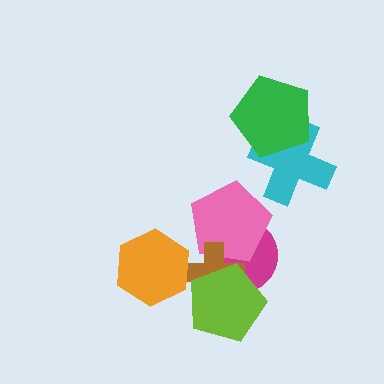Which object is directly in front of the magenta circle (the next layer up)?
The pink pentagon is directly in front of the magenta circle.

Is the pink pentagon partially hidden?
Yes, it is partially covered by another shape.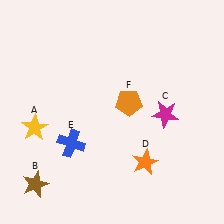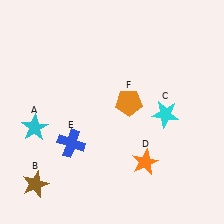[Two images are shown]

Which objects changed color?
A changed from yellow to cyan. C changed from magenta to cyan.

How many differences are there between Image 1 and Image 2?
There are 2 differences between the two images.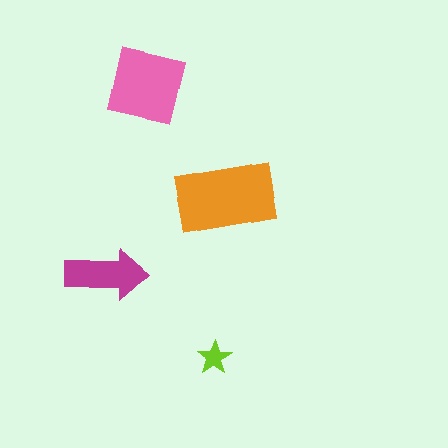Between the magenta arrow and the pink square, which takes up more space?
The pink square.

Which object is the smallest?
The lime star.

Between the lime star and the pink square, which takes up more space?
The pink square.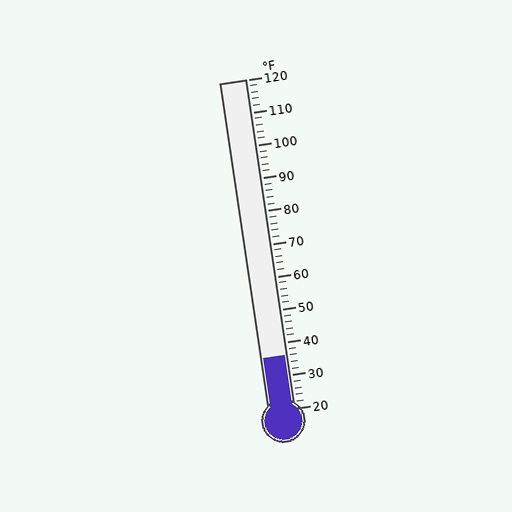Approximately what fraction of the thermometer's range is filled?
The thermometer is filled to approximately 15% of its range.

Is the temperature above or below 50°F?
The temperature is below 50°F.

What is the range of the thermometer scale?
The thermometer scale ranges from 20°F to 120°F.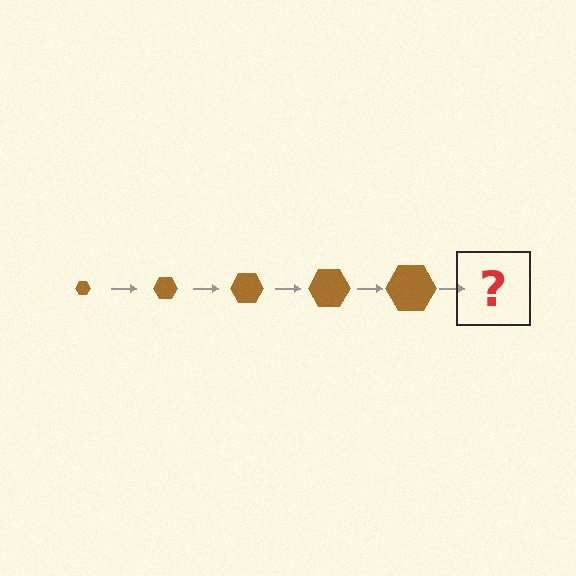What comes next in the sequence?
The next element should be a brown hexagon, larger than the previous one.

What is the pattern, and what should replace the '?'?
The pattern is that the hexagon gets progressively larger each step. The '?' should be a brown hexagon, larger than the previous one.